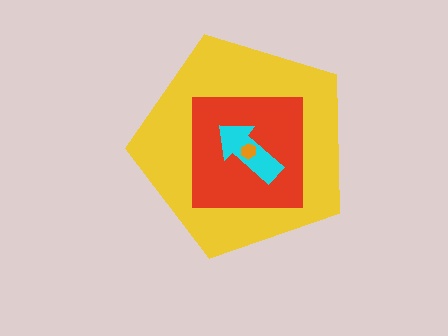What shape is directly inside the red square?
The cyan arrow.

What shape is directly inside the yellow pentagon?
The red square.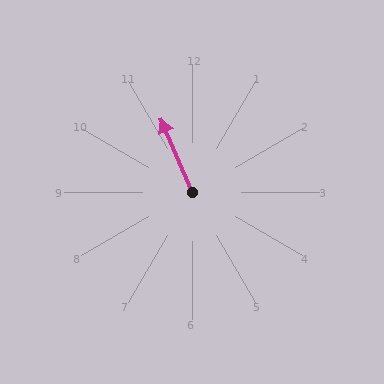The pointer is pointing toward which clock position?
Roughly 11 o'clock.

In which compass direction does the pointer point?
Northwest.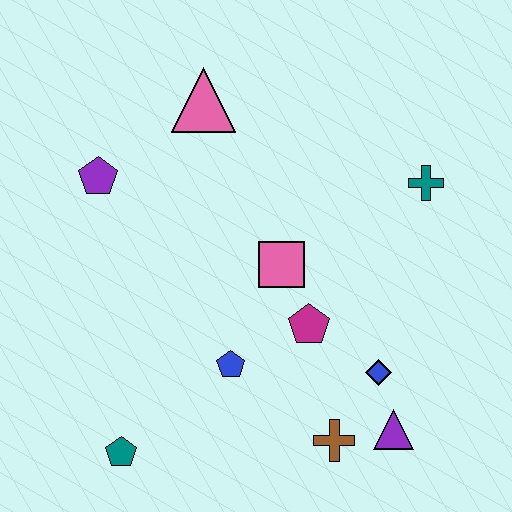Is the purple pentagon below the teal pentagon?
No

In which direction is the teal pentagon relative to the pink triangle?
The teal pentagon is below the pink triangle.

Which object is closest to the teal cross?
The pink square is closest to the teal cross.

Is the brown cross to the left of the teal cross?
Yes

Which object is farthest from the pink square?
The teal pentagon is farthest from the pink square.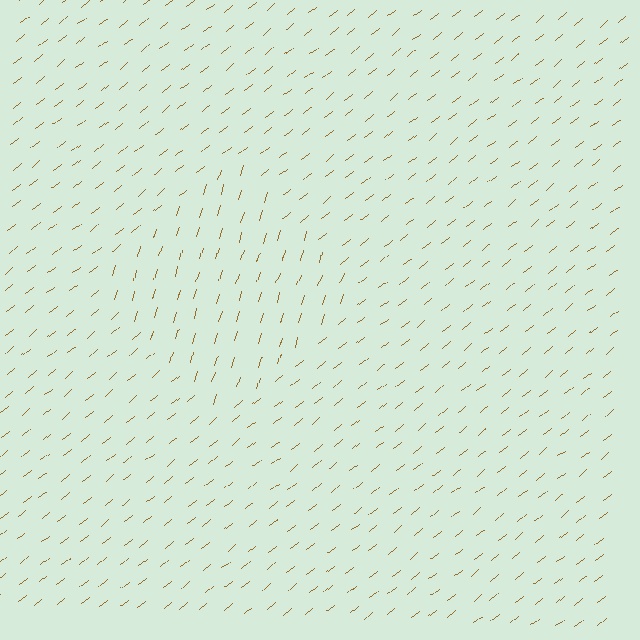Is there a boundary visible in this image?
Yes, there is a texture boundary formed by a change in line orientation.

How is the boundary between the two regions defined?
The boundary is defined purely by a change in line orientation (approximately 34 degrees difference). All lines are the same color and thickness.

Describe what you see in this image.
The image is filled with small brown line segments. A diamond region in the image has lines oriented differently from the surrounding lines, creating a visible texture boundary.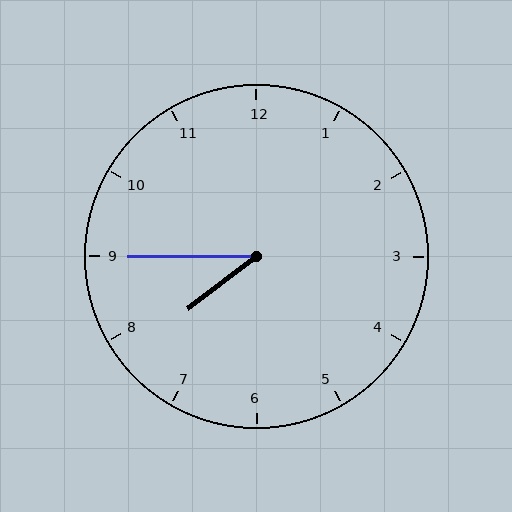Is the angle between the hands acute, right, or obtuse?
It is acute.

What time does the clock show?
7:45.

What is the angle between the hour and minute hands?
Approximately 38 degrees.